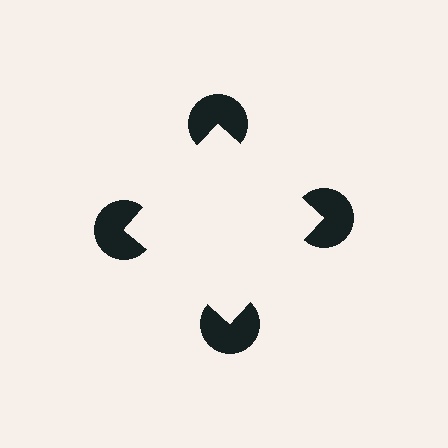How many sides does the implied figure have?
4 sides.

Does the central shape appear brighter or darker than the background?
It typically appears slightly brighter than the background, even though no actual brightness change is drawn.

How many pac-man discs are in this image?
There are 4 — one at each vertex of the illusory square.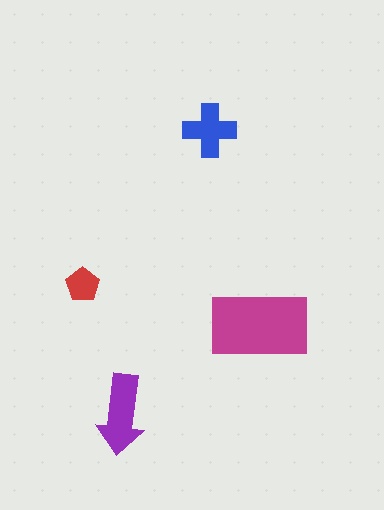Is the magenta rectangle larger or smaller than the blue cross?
Larger.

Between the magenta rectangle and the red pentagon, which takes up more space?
The magenta rectangle.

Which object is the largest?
The magenta rectangle.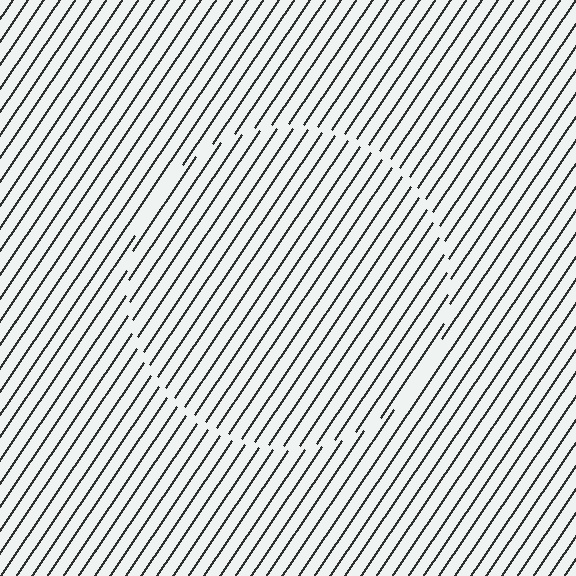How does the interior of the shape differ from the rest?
The interior of the shape contains the same grating, shifted by half a period — the contour is defined by the phase discontinuity where line-ends from the inner and outer gratings abut.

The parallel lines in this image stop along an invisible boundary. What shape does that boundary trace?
An illusory circle. The interior of the shape contains the same grating, shifted by half a period — the contour is defined by the phase discontinuity where line-ends from the inner and outer gratings abut.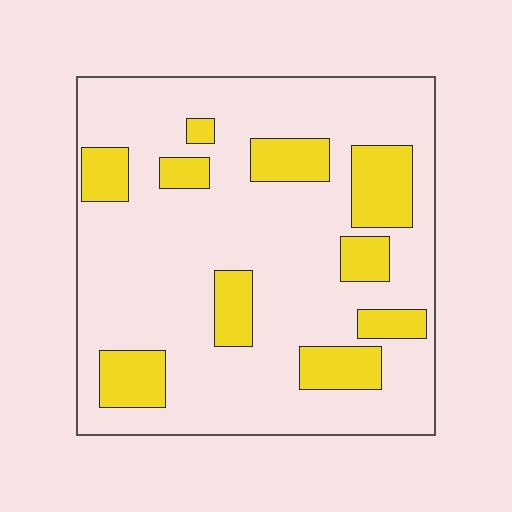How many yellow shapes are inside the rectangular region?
10.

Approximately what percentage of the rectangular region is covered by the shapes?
Approximately 20%.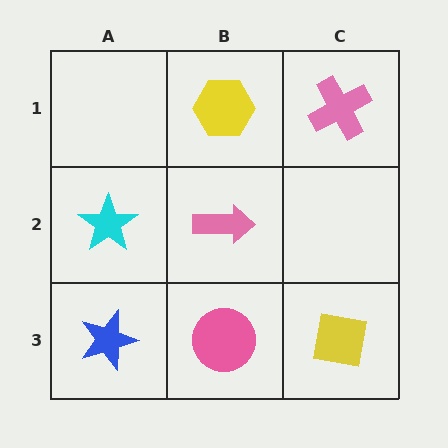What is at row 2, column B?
A pink arrow.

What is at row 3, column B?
A pink circle.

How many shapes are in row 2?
2 shapes.